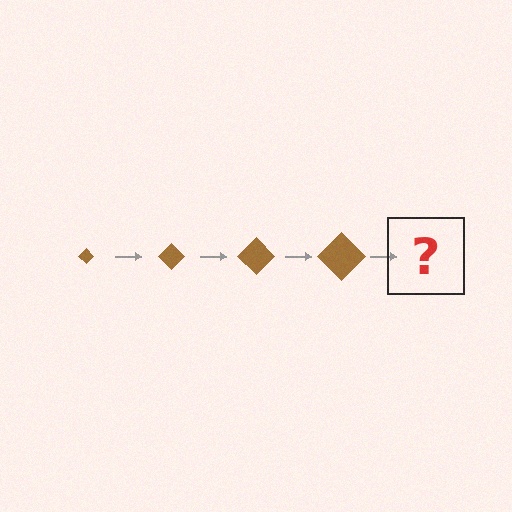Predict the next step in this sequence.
The next step is a brown diamond, larger than the previous one.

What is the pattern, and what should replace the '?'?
The pattern is that the diamond gets progressively larger each step. The '?' should be a brown diamond, larger than the previous one.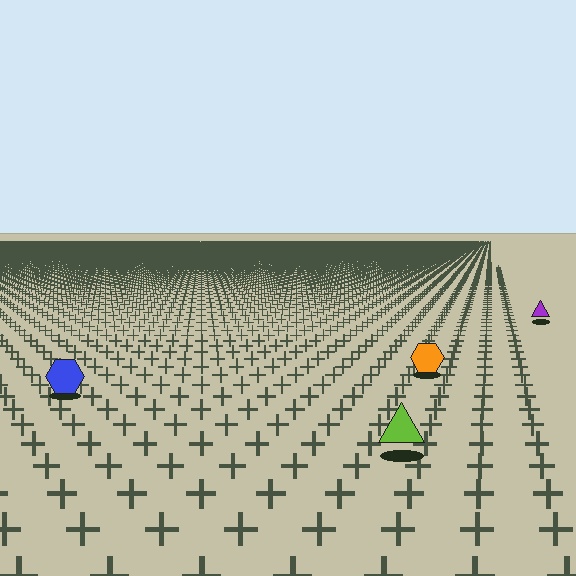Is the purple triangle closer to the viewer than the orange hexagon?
No. The orange hexagon is closer — you can tell from the texture gradient: the ground texture is coarser near it.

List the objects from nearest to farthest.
From nearest to farthest: the lime triangle, the blue hexagon, the orange hexagon, the purple triangle.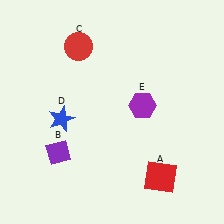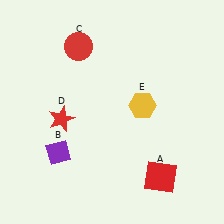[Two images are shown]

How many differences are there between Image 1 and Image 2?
There are 2 differences between the two images.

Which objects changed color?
D changed from blue to red. E changed from purple to yellow.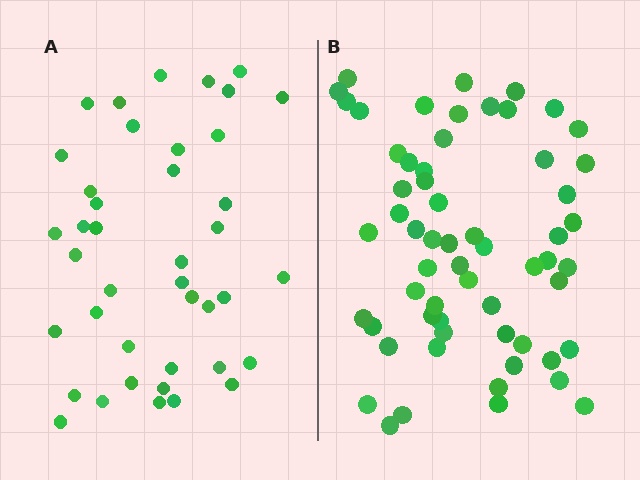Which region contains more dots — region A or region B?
Region B (the right region) has more dots.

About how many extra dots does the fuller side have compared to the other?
Region B has approximately 20 more dots than region A.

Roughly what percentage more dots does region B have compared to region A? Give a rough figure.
About 45% more.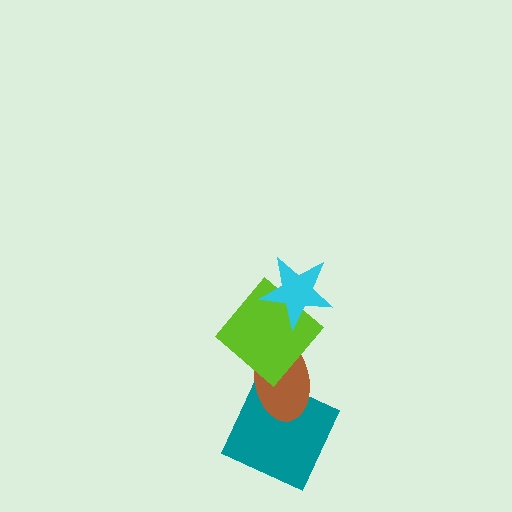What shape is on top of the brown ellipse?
The lime diamond is on top of the brown ellipse.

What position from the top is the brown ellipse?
The brown ellipse is 3rd from the top.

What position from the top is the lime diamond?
The lime diamond is 2nd from the top.